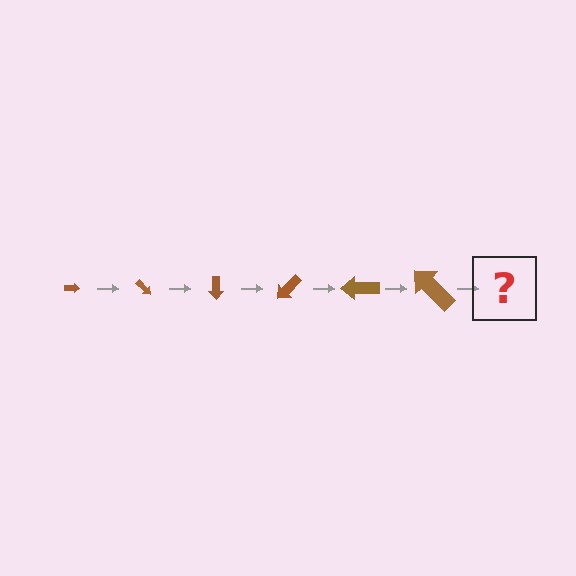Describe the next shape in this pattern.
It should be an arrow, larger than the previous one and rotated 270 degrees from the start.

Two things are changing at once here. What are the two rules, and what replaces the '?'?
The two rules are that the arrow grows larger each step and it rotates 45 degrees each step. The '?' should be an arrow, larger than the previous one and rotated 270 degrees from the start.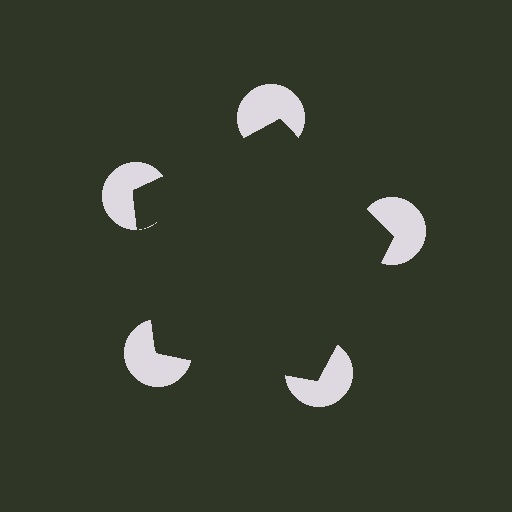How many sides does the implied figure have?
5 sides.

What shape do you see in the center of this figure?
An illusory pentagon — its edges are inferred from the aligned wedge cuts in the pac-man discs, not physically drawn.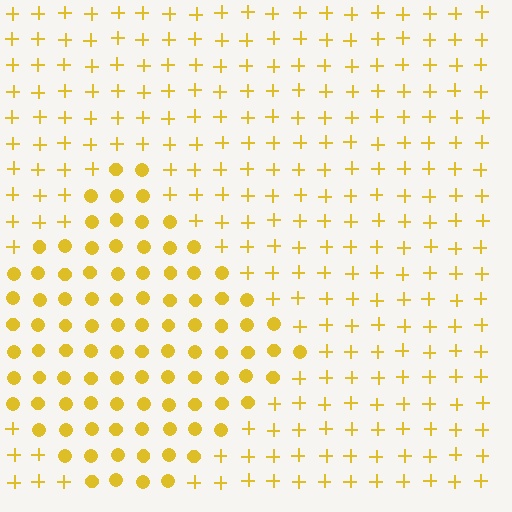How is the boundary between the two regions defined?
The boundary is defined by a change in element shape: circles inside vs. plus signs outside. All elements share the same color and spacing.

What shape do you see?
I see a diamond.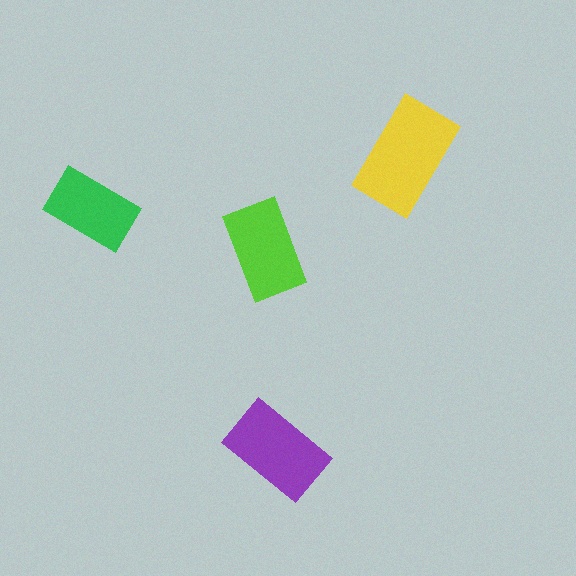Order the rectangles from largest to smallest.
the yellow one, the purple one, the lime one, the green one.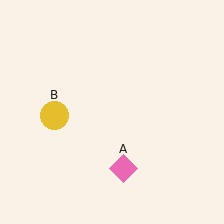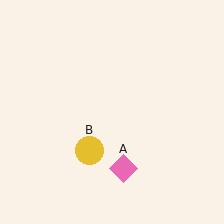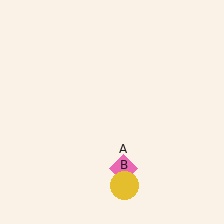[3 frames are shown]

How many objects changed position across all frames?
1 object changed position: yellow circle (object B).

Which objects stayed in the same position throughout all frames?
Pink diamond (object A) remained stationary.